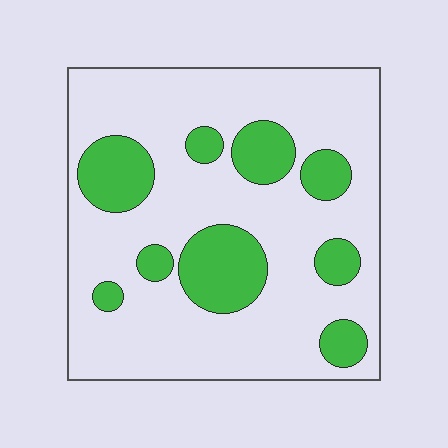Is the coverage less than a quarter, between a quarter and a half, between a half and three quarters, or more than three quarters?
Less than a quarter.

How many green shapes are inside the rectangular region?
9.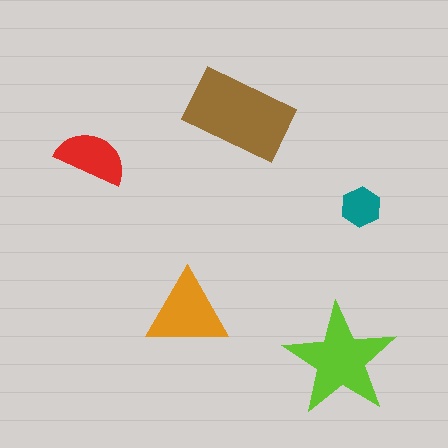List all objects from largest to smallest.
The brown rectangle, the lime star, the orange triangle, the red semicircle, the teal hexagon.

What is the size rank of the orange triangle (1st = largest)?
3rd.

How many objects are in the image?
There are 5 objects in the image.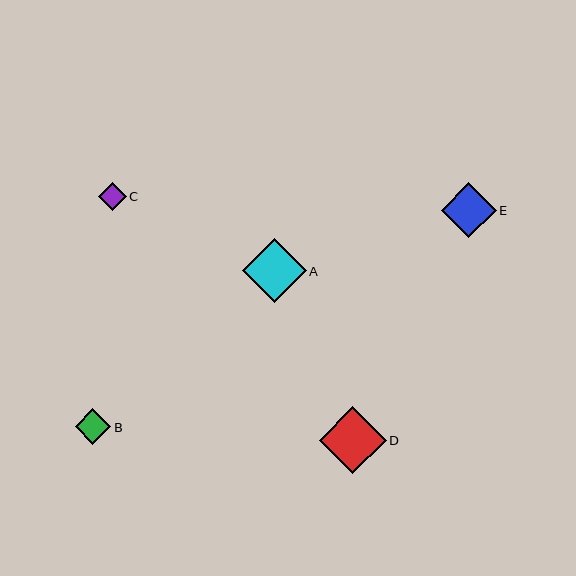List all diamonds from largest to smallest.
From largest to smallest: D, A, E, B, C.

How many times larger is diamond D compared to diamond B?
Diamond D is approximately 1.9 times the size of diamond B.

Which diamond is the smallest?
Diamond C is the smallest with a size of approximately 28 pixels.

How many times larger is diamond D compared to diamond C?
Diamond D is approximately 2.4 times the size of diamond C.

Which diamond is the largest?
Diamond D is the largest with a size of approximately 67 pixels.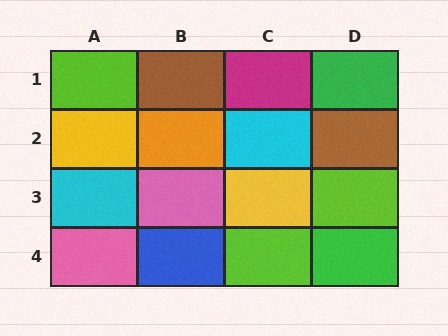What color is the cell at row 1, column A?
Lime.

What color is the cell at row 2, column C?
Cyan.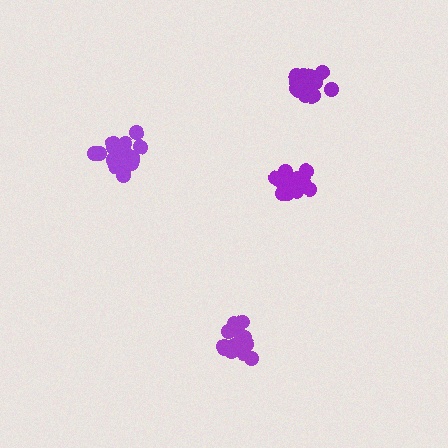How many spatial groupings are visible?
There are 4 spatial groupings.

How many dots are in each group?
Group 1: 20 dots, Group 2: 21 dots, Group 3: 19 dots, Group 4: 15 dots (75 total).